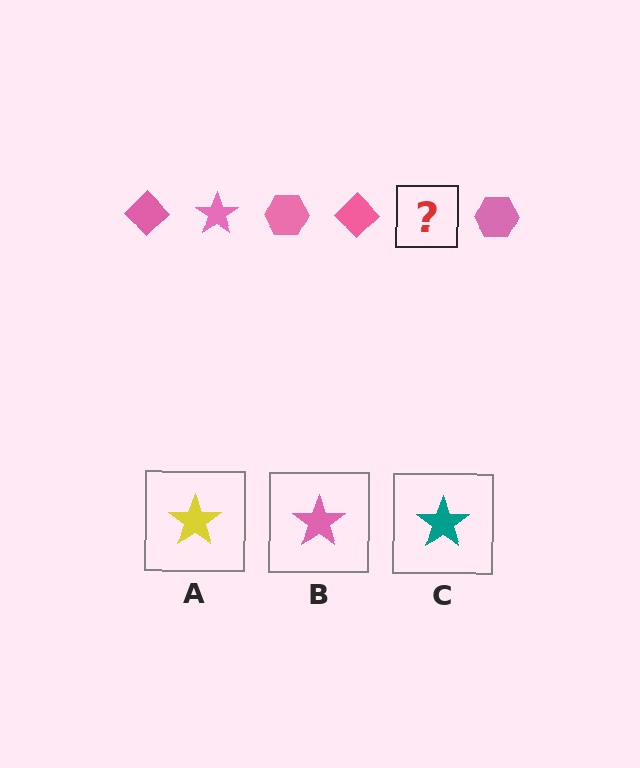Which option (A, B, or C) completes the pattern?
B.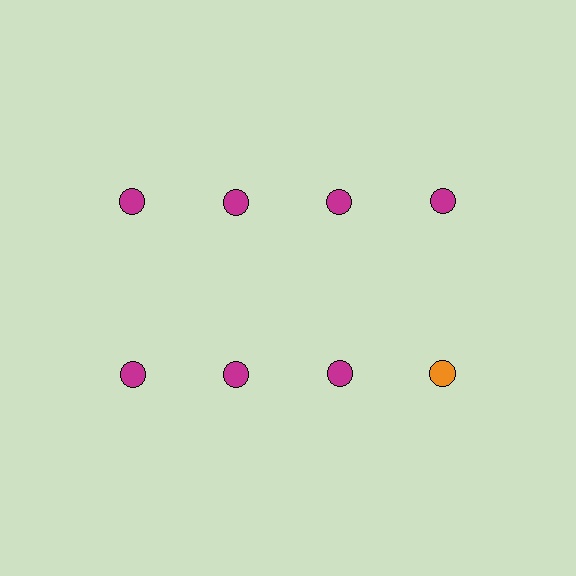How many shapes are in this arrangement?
There are 8 shapes arranged in a grid pattern.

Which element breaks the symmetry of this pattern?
The orange circle in the second row, second from right column breaks the symmetry. All other shapes are magenta circles.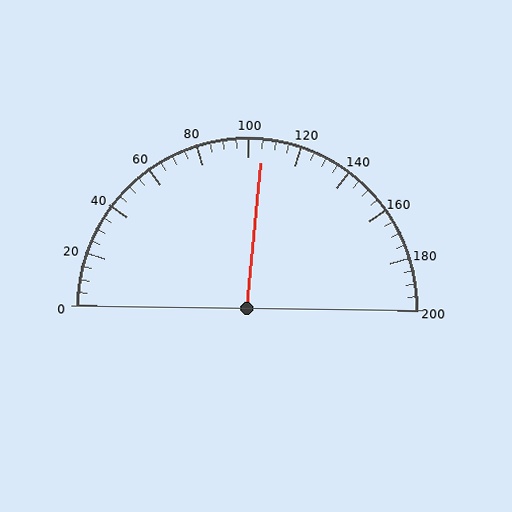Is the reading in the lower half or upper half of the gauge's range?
The reading is in the upper half of the range (0 to 200).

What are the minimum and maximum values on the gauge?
The gauge ranges from 0 to 200.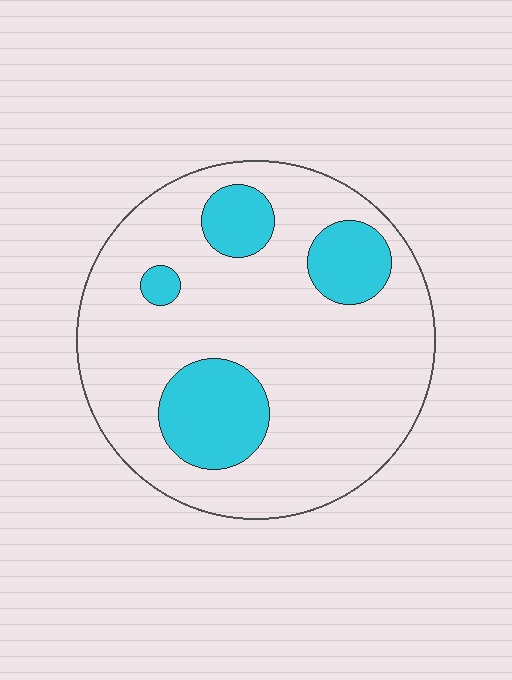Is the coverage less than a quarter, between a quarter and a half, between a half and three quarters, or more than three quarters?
Less than a quarter.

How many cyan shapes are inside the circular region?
4.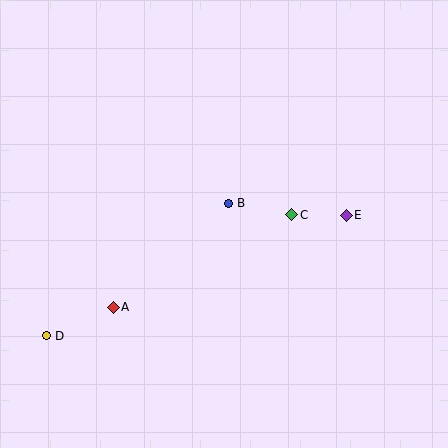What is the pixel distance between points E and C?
The distance between E and C is 54 pixels.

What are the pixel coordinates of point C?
Point C is at (292, 215).